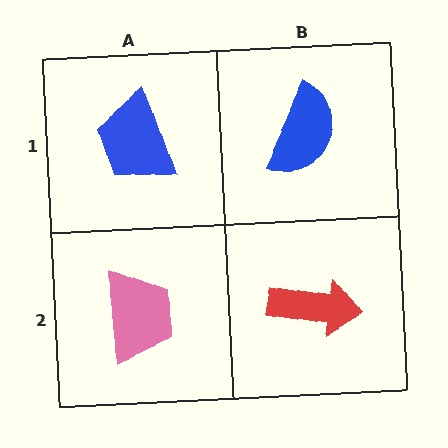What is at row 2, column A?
A pink trapezoid.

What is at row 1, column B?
A blue semicircle.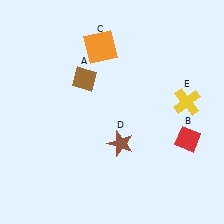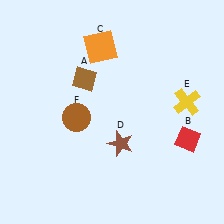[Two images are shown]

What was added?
A brown circle (F) was added in Image 2.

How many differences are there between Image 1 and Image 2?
There is 1 difference between the two images.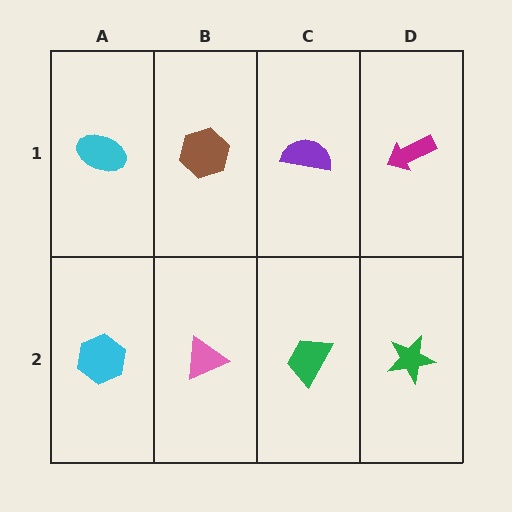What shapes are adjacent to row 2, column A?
A cyan ellipse (row 1, column A), a pink triangle (row 2, column B).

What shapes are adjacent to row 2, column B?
A brown hexagon (row 1, column B), a cyan hexagon (row 2, column A), a green trapezoid (row 2, column C).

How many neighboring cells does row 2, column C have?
3.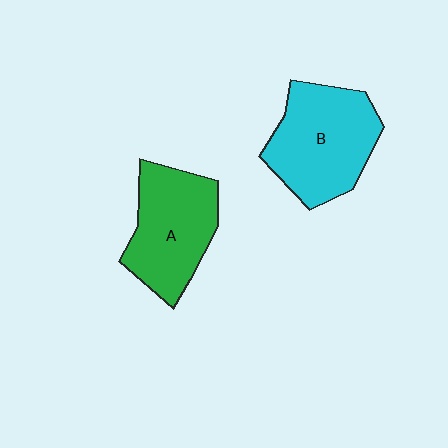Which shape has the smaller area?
Shape A (green).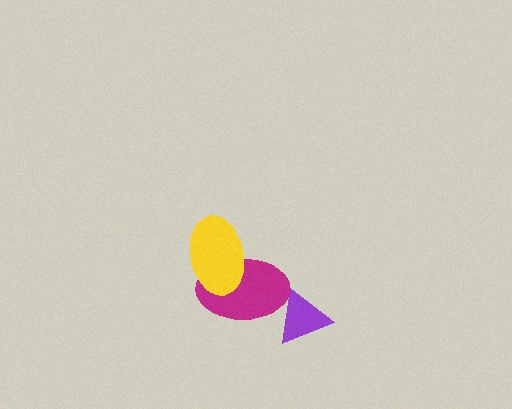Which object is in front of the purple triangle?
The magenta ellipse is in front of the purple triangle.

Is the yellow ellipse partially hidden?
No, no other shape covers it.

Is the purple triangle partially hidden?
Yes, it is partially covered by another shape.